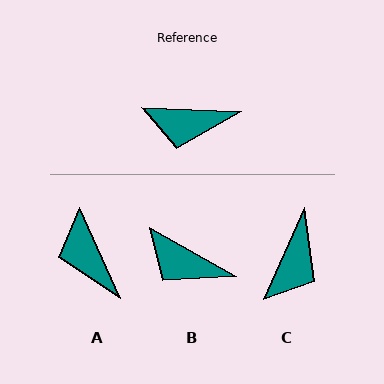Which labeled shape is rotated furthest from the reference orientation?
C, about 68 degrees away.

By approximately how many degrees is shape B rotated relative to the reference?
Approximately 27 degrees clockwise.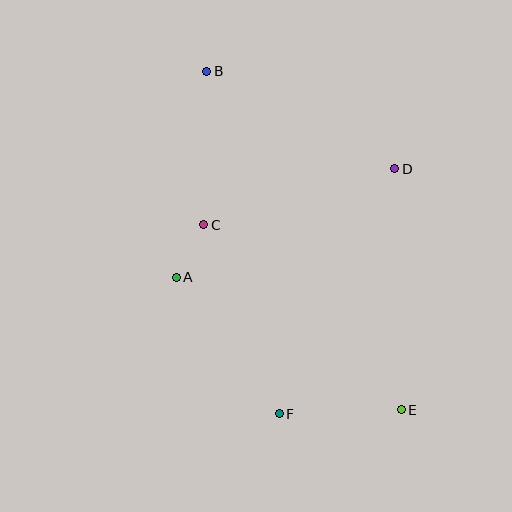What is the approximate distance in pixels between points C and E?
The distance between C and E is approximately 271 pixels.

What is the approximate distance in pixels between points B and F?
The distance between B and F is approximately 350 pixels.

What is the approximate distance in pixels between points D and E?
The distance between D and E is approximately 241 pixels.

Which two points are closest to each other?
Points A and C are closest to each other.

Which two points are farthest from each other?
Points B and E are farthest from each other.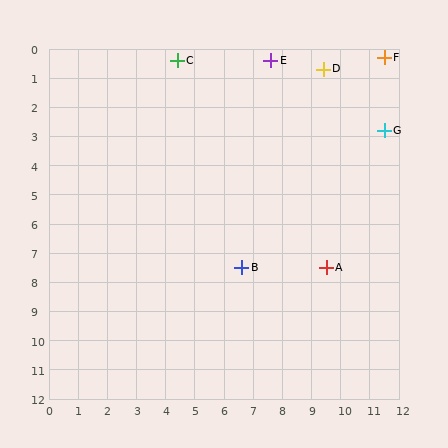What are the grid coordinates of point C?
Point C is at approximately (4.4, 0.4).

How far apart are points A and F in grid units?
Points A and F are about 7.5 grid units apart.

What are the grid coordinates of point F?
Point F is at approximately (11.5, 0.3).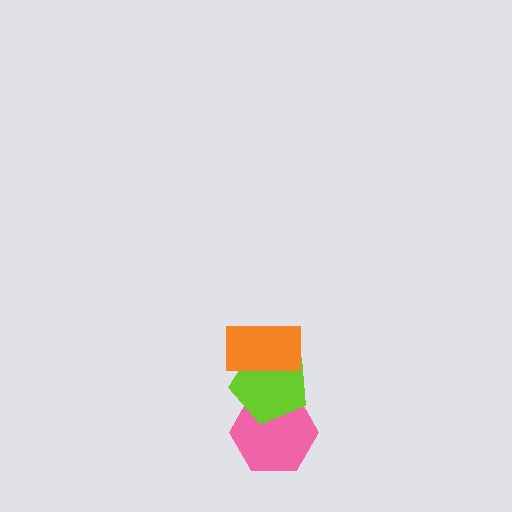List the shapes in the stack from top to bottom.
From top to bottom: the orange rectangle, the lime pentagon, the pink hexagon.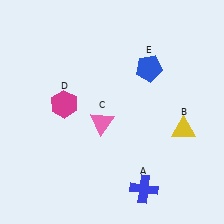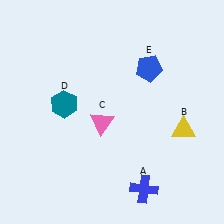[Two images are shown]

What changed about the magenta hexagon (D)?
In Image 1, D is magenta. In Image 2, it changed to teal.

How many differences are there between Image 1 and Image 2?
There is 1 difference between the two images.